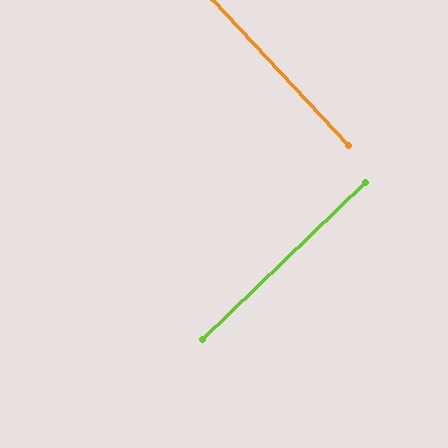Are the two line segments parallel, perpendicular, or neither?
Perpendicular — they meet at approximately 89°.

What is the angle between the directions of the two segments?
Approximately 89 degrees.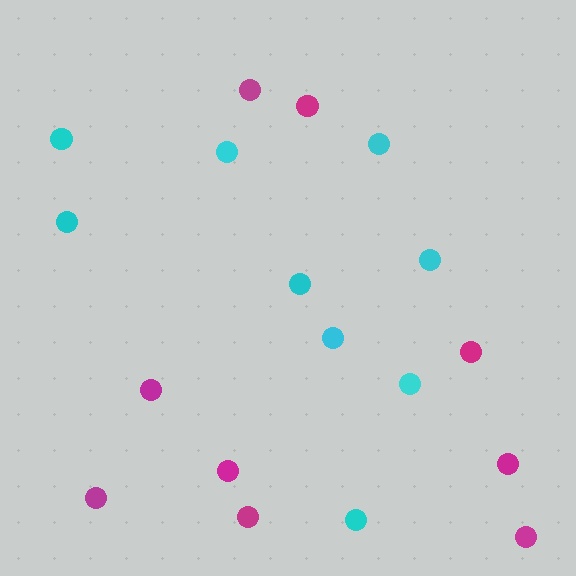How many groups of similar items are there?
There are 2 groups: one group of magenta circles (9) and one group of cyan circles (9).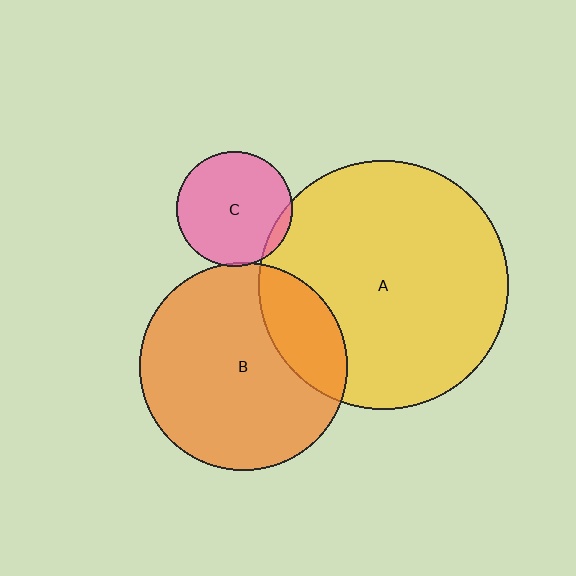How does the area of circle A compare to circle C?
Approximately 4.7 times.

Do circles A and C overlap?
Yes.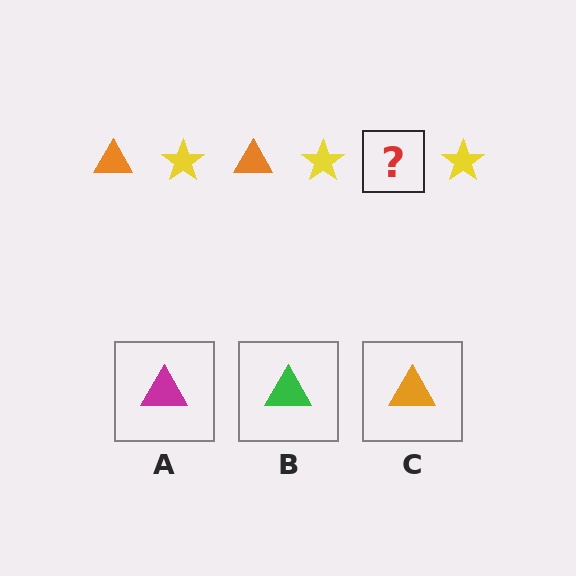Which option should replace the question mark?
Option C.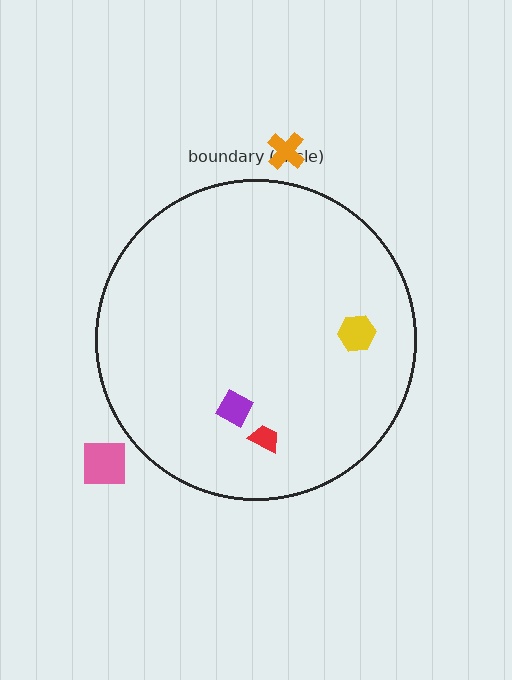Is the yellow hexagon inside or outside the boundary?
Inside.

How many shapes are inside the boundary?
3 inside, 2 outside.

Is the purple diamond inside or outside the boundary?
Inside.